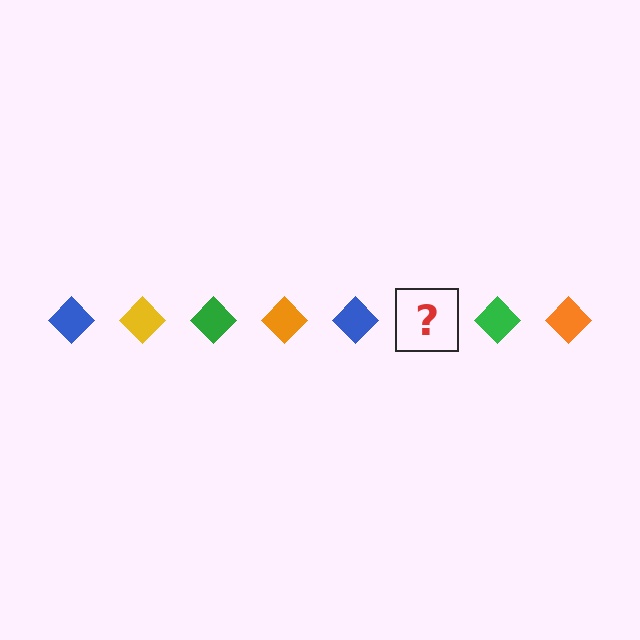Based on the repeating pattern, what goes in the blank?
The blank should be a yellow diamond.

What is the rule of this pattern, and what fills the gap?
The rule is that the pattern cycles through blue, yellow, green, orange diamonds. The gap should be filled with a yellow diamond.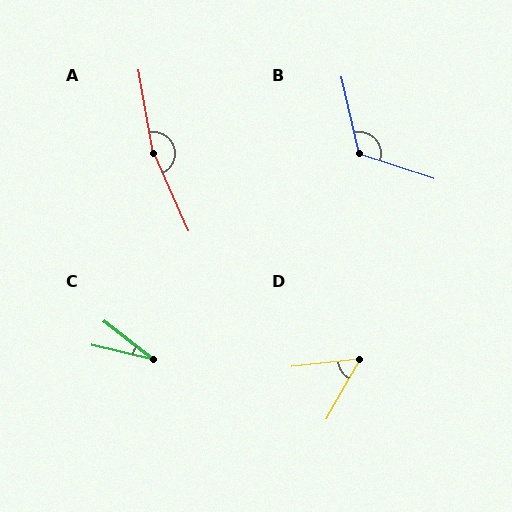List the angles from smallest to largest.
C (24°), D (54°), B (121°), A (166°).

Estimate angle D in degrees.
Approximately 54 degrees.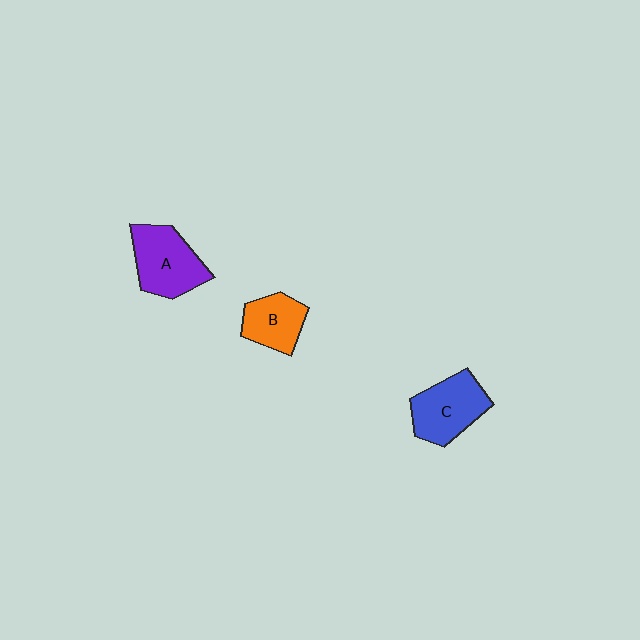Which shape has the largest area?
Shape A (purple).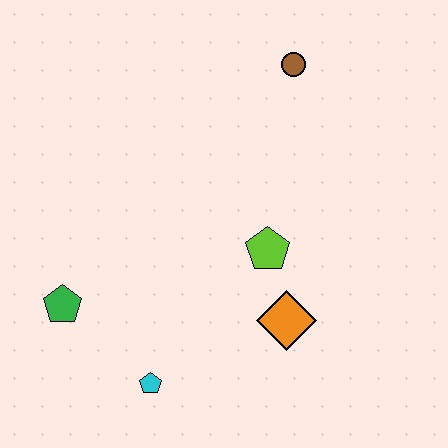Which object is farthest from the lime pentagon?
The green pentagon is farthest from the lime pentagon.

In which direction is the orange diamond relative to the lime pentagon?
The orange diamond is below the lime pentagon.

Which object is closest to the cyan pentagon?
The green pentagon is closest to the cyan pentagon.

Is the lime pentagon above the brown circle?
No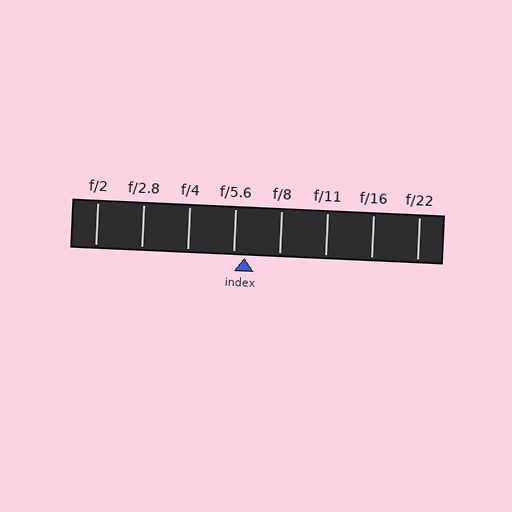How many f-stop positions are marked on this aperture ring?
There are 8 f-stop positions marked.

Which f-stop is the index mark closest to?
The index mark is closest to f/5.6.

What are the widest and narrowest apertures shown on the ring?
The widest aperture shown is f/2 and the narrowest is f/22.